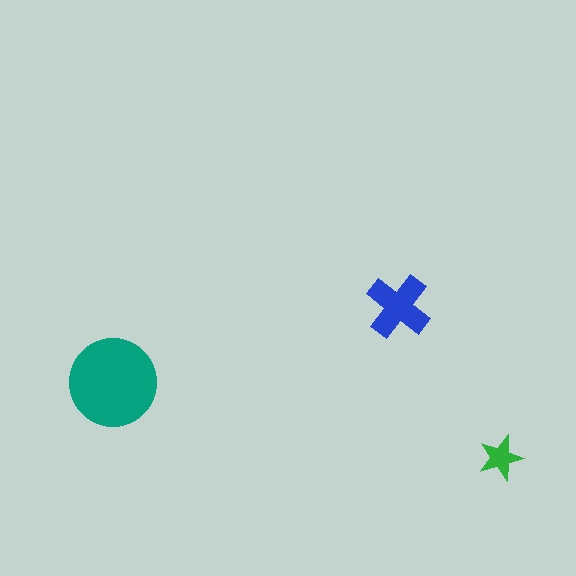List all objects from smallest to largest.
The green star, the blue cross, the teal circle.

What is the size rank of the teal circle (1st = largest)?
1st.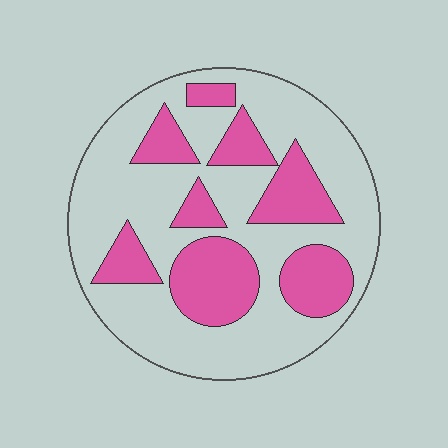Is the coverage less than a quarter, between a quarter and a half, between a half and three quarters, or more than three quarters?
Between a quarter and a half.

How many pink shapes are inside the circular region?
8.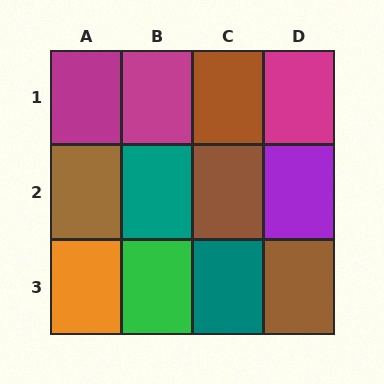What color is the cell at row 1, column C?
Brown.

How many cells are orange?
1 cell is orange.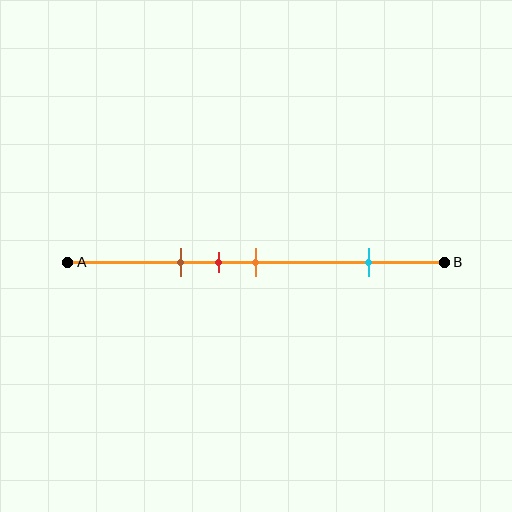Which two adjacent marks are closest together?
The red and orange marks are the closest adjacent pair.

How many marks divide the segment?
There are 4 marks dividing the segment.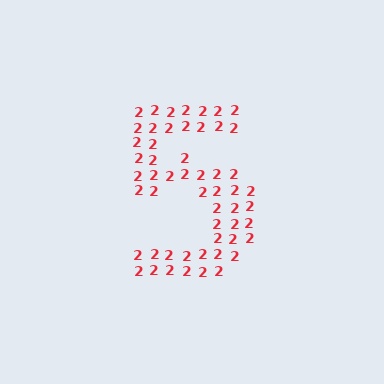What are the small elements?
The small elements are digit 2's.